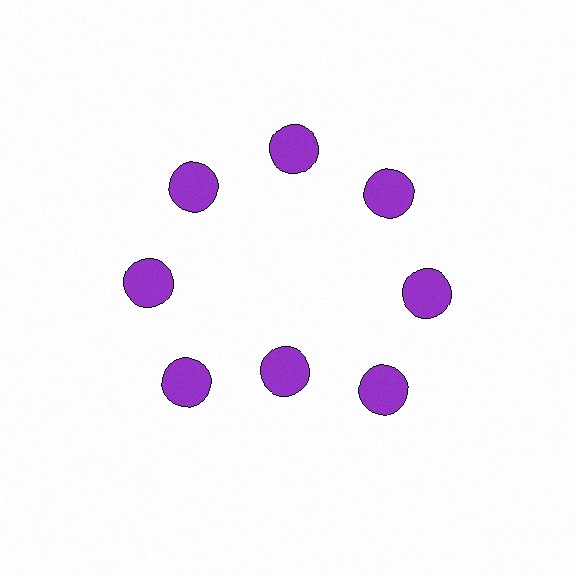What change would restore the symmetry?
The symmetry would be restored by moving it outward, back onto the ring so that all 8 circles sit at equal angles and equal distance from the center.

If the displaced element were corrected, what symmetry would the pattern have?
It would have 8-fold rotational symmetry — the pattern would map onto itself every 45 degrees.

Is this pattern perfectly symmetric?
No. The 8 purple circles are arranged in a ring, but one element near the 6 o'clock position is pulled inward toward the center, breaking the 8-fold rotational symmetry.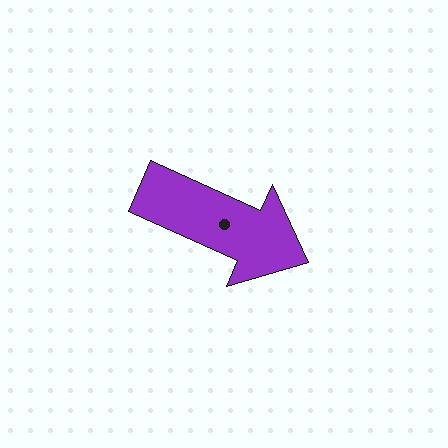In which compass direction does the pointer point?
Southeast.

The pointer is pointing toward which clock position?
Roughly 4 o'clock.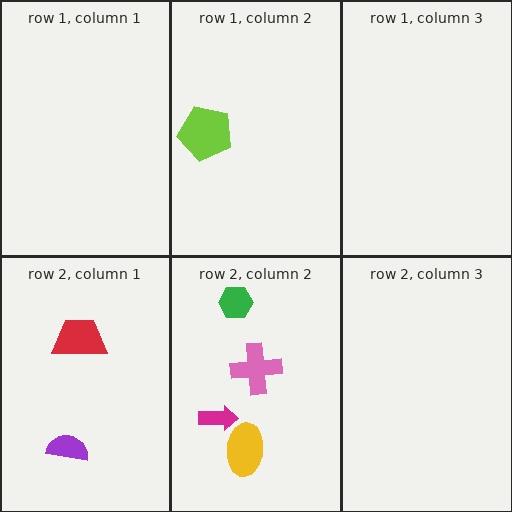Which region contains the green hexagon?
The row 2, column 2 region.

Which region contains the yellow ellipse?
The row 2, column 2 region.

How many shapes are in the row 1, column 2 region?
1.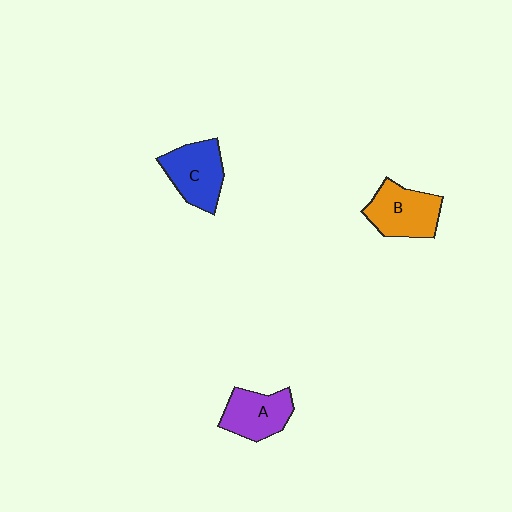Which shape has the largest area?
Shape B (orange).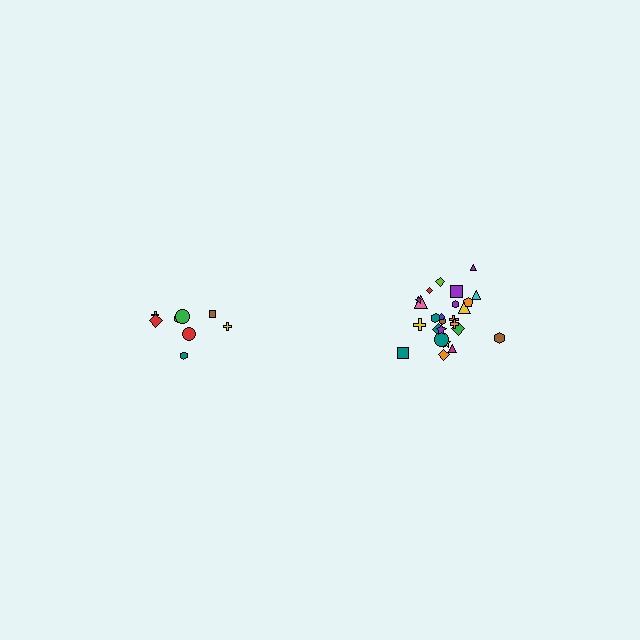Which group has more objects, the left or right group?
The right group.